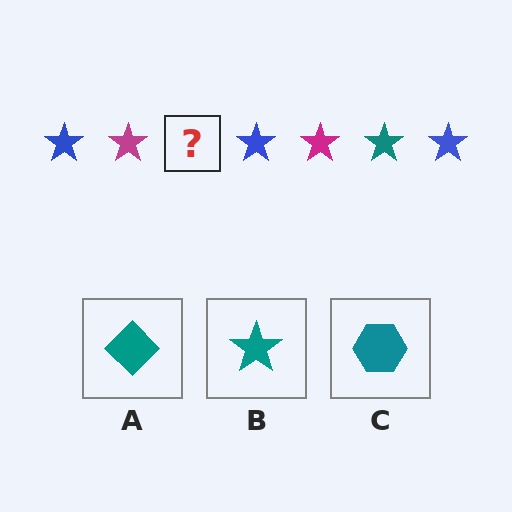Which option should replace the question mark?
Option B.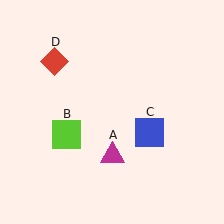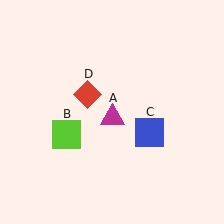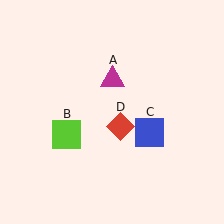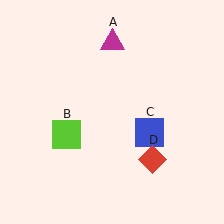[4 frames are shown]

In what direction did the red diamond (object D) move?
The red diamond (object D) moved down and to the right.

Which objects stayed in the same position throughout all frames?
Lime square (object B) and blue square (object C) remained stationary.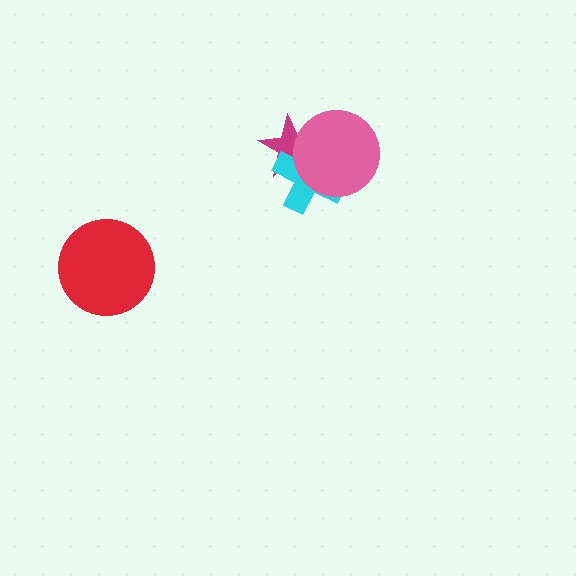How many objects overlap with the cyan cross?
2 objects overlap with the cyan cross.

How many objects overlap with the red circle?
0 objects overlap with the red circle.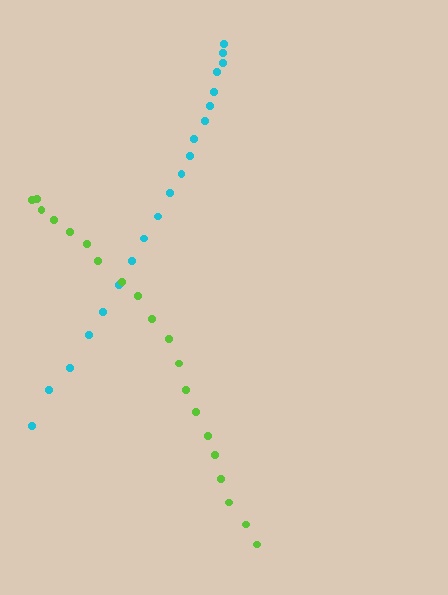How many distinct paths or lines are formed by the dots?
There are 2 distinct paths.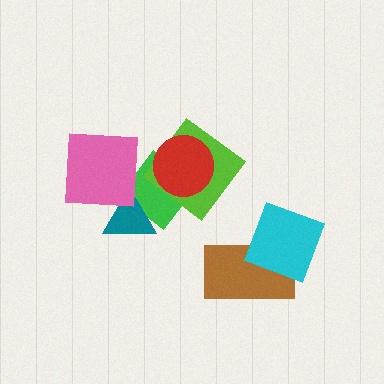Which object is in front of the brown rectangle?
The cyan diamond is in front of the brown rectangle.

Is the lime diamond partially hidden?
Yes, it is partially covered by another shape.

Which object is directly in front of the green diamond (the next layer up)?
The lime diamond is directly in front of the green diamond.